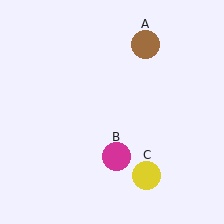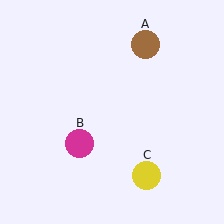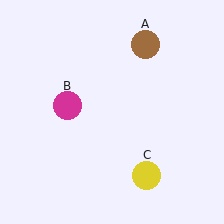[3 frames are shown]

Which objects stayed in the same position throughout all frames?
Brown circle (object A) and yellow circle (object C) remained stationary.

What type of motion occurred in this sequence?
The magenta circle (object B) rotated clockwise around the center of the scene.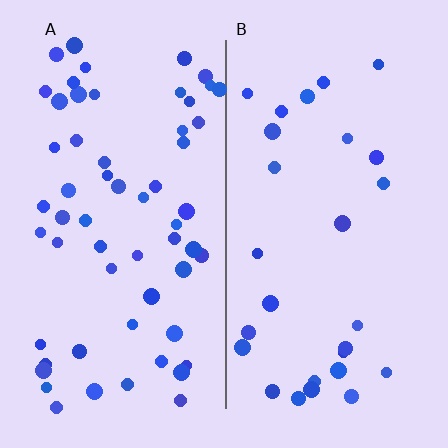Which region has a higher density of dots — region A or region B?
A (the left).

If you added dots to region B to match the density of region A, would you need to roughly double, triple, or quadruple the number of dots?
Approximately double.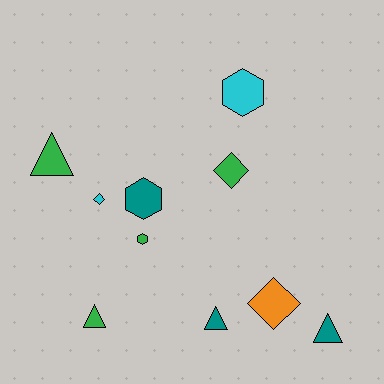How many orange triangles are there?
There are no orange triangles.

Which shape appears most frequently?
Triangle, with 4 objects.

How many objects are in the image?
There are 10 objects.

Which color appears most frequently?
Green, with 4 objects.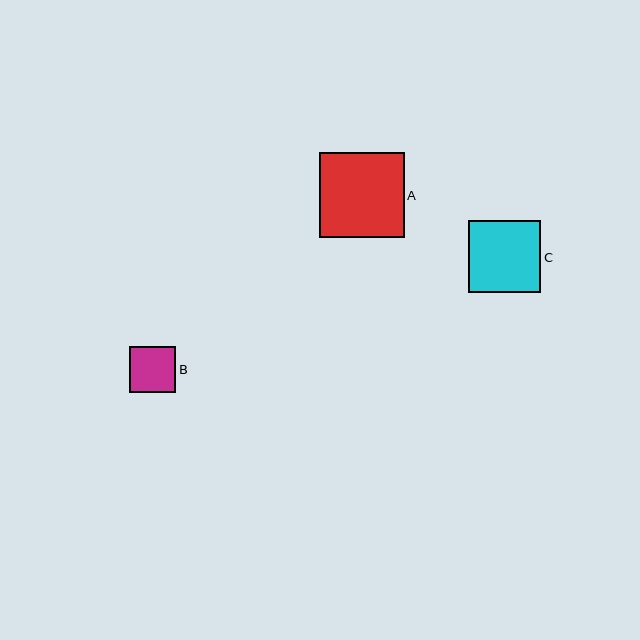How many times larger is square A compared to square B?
Square A is approximately 1.8 times the size of square B.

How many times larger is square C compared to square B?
Square C is approximately 1.6 times the size of square B.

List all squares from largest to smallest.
From largest to smallest: A, C, B.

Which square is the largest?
Square A is the largest with a size of approximately 85 pixels.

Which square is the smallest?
Square B is the smallest with a size of approximately 46 pixels.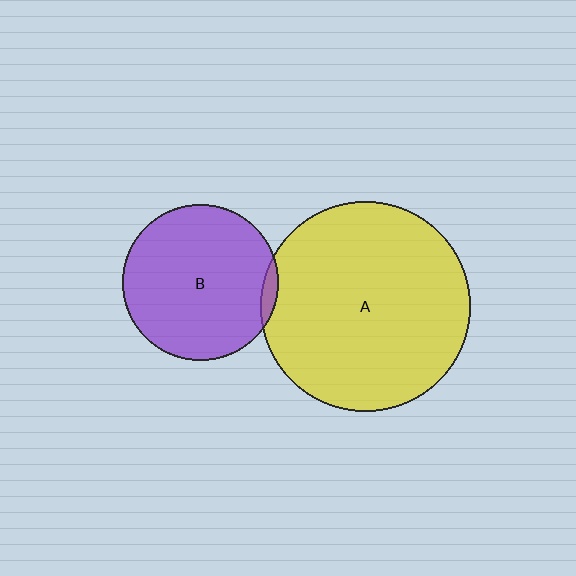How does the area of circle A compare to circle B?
Approximately 1.8 times.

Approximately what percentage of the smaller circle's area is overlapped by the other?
Approximately 5%.